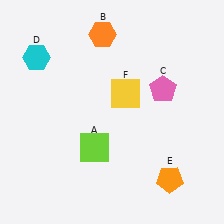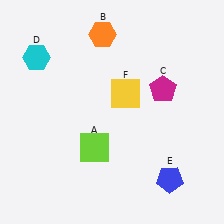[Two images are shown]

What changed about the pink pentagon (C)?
In Image 1, C is pink. In Image 2, it changed to magenta.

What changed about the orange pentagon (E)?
In Image 1, E is orange. In Image 2, it changed to blue.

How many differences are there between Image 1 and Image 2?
There are 2 differences between the two images.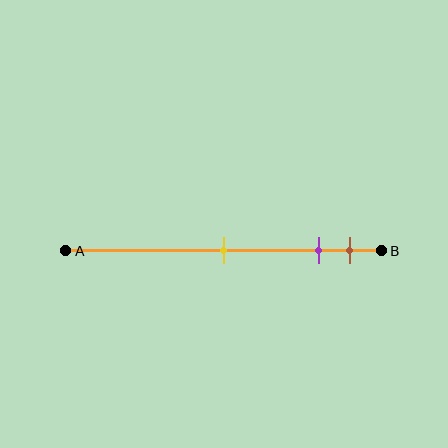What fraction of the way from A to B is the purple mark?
The purple mark is approximately 80% (0.8) of the way from A to B.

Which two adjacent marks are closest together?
The purple and brown marks are the closest adjacent pair.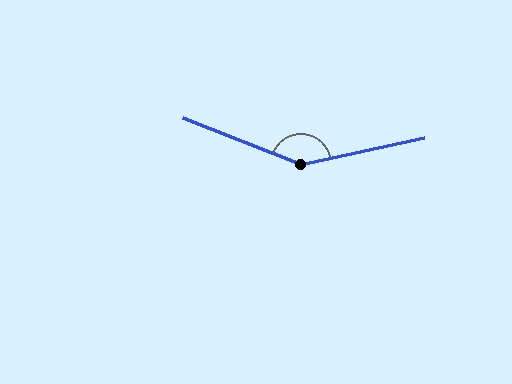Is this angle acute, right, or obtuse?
It is obtuse.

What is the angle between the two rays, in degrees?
Approximately 146 degrees.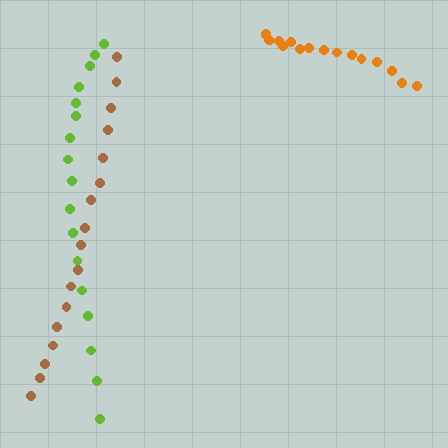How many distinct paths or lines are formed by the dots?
There are 3 distinct paths.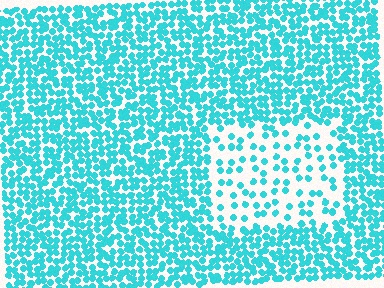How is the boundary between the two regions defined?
The boundary is defined by a change in element density (approximately 2.6x ratio). All elements are the same color, size, and shape.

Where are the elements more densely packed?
The elements are more densely packed outside the rectangle boundary.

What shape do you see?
I see a rectangle.